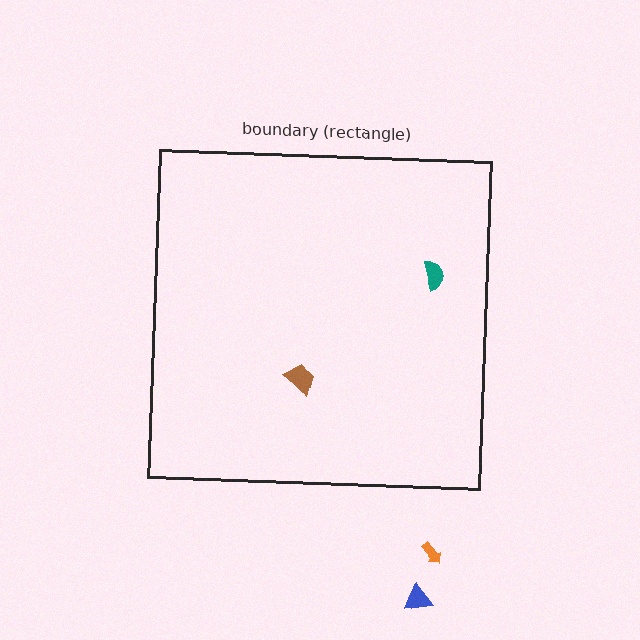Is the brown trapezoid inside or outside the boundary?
Inside.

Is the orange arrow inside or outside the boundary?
Outside.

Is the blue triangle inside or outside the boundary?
Outside.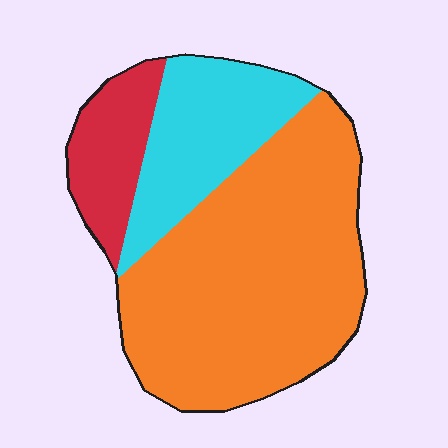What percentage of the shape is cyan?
Cyan covers roughly 25% of the shape.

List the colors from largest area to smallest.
From largest to smallest: orange, cyan, red.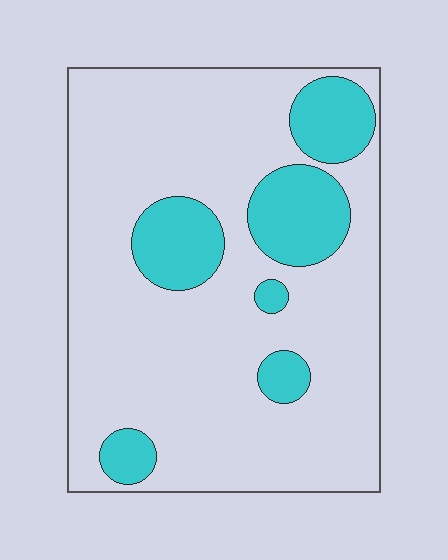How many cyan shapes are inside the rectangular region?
6.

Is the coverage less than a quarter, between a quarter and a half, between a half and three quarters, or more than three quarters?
Less than a quarter.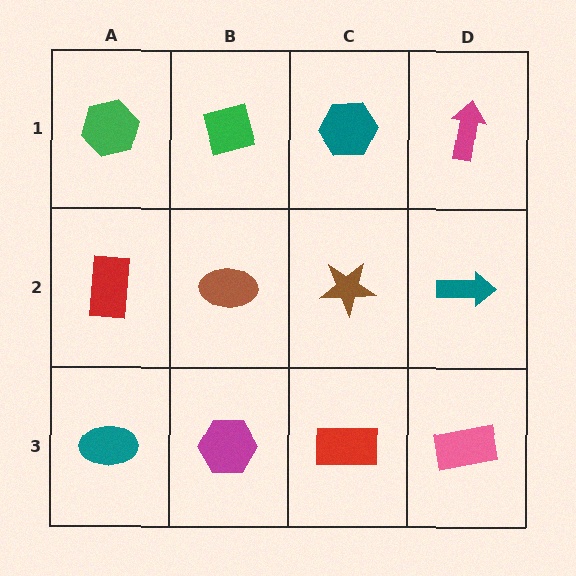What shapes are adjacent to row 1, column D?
A teal arrow (row 2, column D), a teal hexagon (row 1, column C).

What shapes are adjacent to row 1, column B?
A brown ellipse (row 2, column B), a green hexagon (row 1, column A), a teal hexagon (row 1, column C).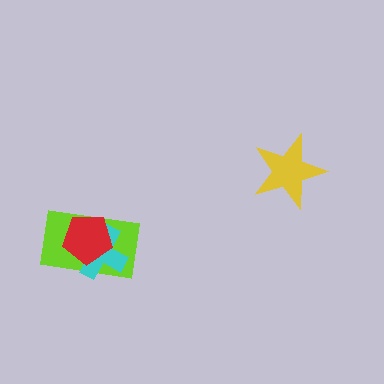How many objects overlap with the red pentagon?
2 objects overlap with the red pentagon.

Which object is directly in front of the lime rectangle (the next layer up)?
The cyan cross is directly in front of the lime rectangle.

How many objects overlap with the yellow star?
0 objects overlap with the yellow star.